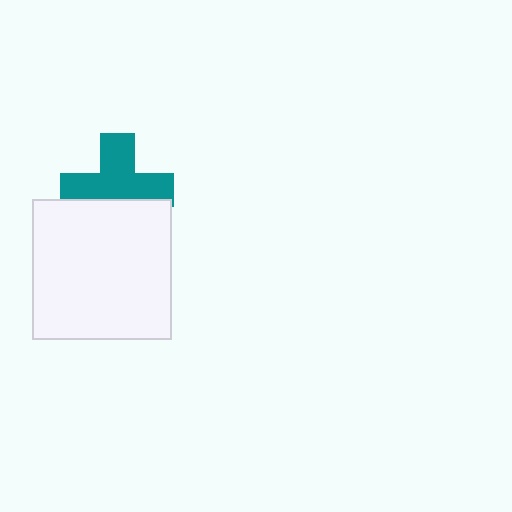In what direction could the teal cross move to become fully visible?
The teal cross could move up. That would shift it out from behind the white square entirely.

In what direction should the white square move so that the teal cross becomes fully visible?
The white square should move down. That is the shortest direction to clear the overlap and leave the teal cross fully visible.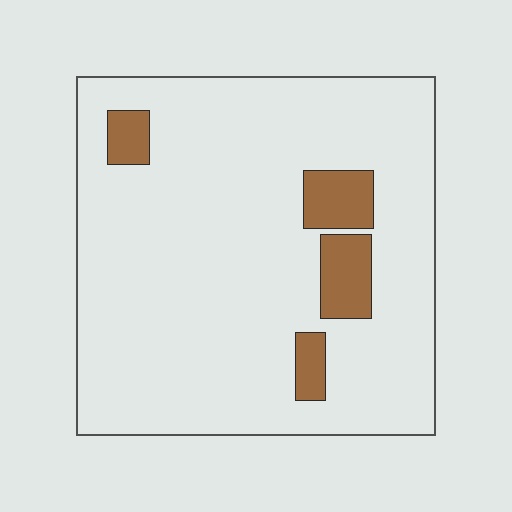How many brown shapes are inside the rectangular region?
4.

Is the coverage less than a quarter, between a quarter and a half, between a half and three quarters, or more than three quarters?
Less than a quarter.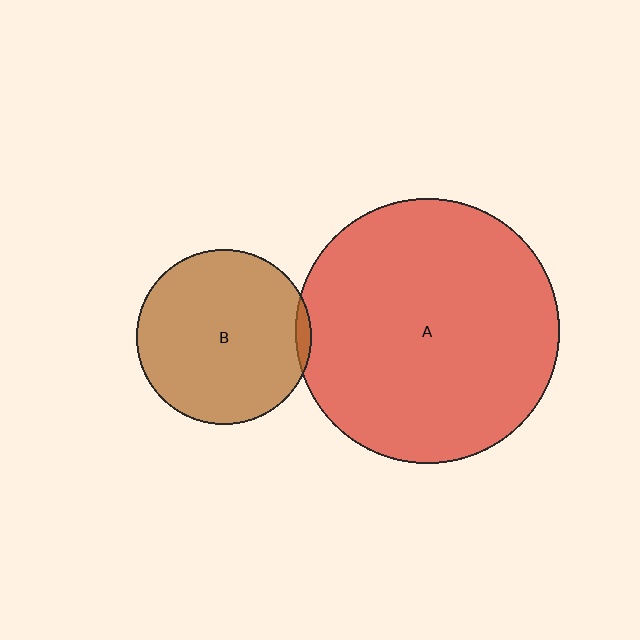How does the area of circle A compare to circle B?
Approximately 2.3 times.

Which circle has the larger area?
Circle A (red).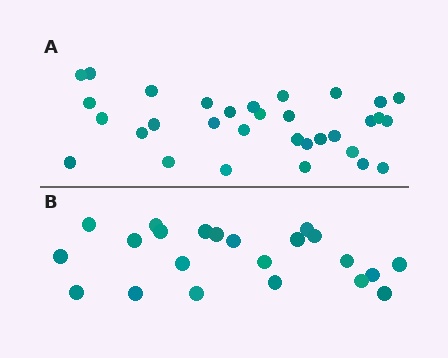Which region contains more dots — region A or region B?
Region A (the top region) has more dots.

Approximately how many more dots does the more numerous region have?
Region A has roughly 10 or so more dots than region B.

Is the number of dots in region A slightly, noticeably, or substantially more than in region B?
Region A has substantially more. The ratio is roughly 1.5 to 1.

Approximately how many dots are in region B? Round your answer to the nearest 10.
About 20 dots. (The exact count is 22, which rounds to 20.)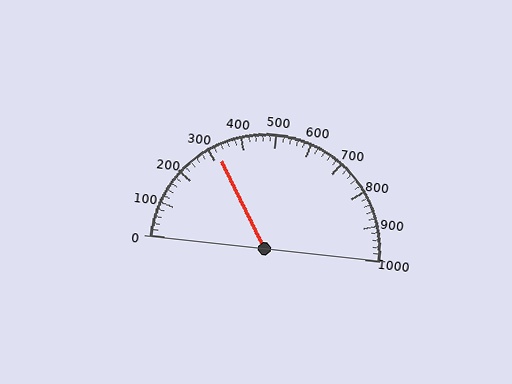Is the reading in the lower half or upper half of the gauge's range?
The reading is in the lower half of the range (0 to 1000).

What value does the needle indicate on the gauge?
The needle indicates approximately 320.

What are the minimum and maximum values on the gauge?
The gauge ranges from 0 to 1000.